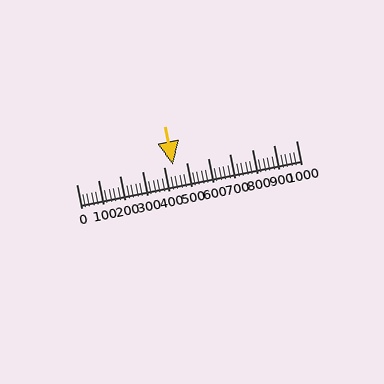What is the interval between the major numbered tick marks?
The major tick marks are spaced 100 units apart.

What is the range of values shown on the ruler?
The ruler shows values from 0 to 1000.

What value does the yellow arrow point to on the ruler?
The yellow arrow points to approximately 440.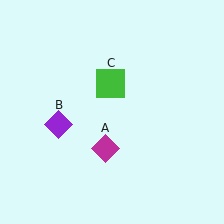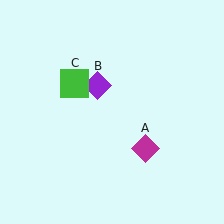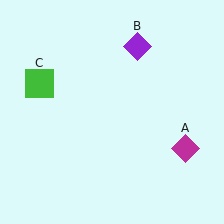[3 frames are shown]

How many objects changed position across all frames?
3 objects changed position: magenta diamond (object A), purple diamond (object B), green square (object C).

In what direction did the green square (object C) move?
The green square (object C) moved left.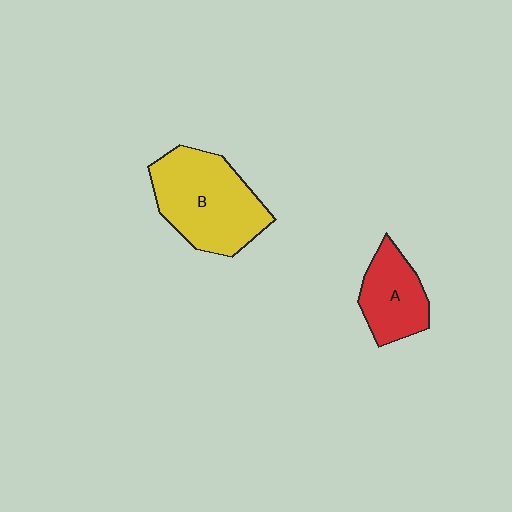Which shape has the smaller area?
Shape A (red).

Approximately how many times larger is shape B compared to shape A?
Approximately 1.7 times.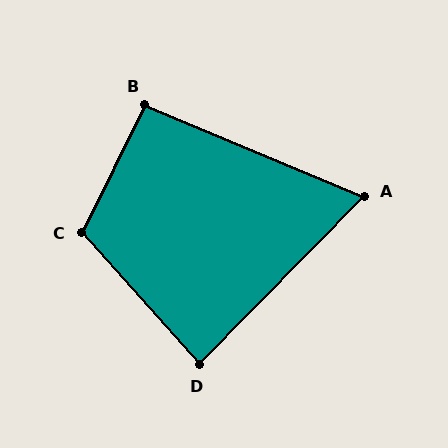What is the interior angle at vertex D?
Approximately 86 degrees (approximately right).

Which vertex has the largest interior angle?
C, at approximately 112 degrees.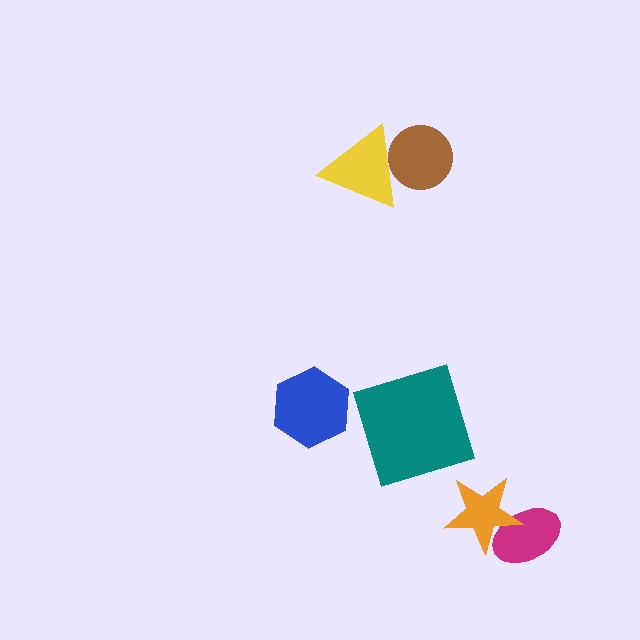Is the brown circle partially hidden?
Yes, it is partially covered by another shape.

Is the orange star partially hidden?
No, no other shape covers it.